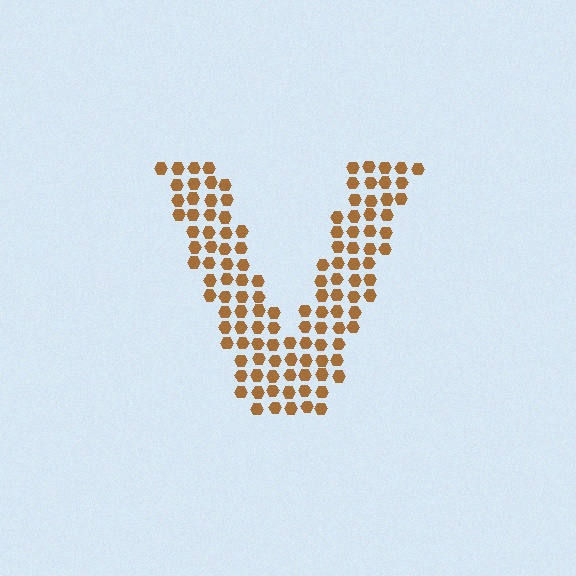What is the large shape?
The large shape is the letter V.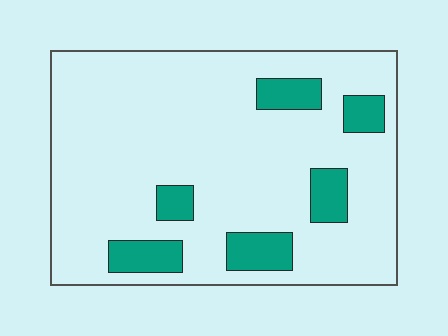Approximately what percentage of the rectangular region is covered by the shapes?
Approximately 15%.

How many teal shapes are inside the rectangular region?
6.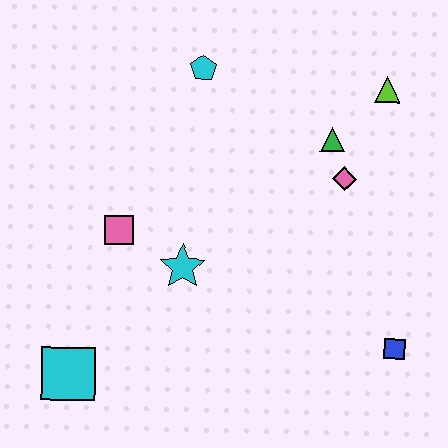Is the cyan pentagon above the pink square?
Yes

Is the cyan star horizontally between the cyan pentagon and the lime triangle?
No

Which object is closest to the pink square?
The cyan star is closest to the pink square.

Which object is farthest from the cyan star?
The lime triangle is farthest from the cyan star.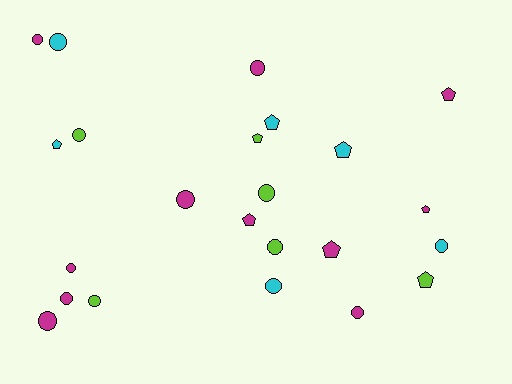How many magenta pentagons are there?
There are 4 magenta pentagons.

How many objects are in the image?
There are 23 objects.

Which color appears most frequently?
Magenta, with 11 objects.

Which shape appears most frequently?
Circle, with 14 objects.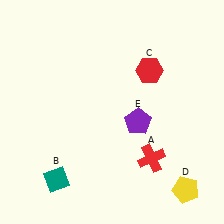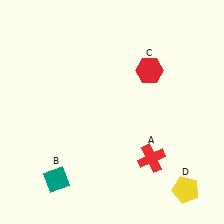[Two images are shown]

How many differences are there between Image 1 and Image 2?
There is 1 difference between the two images.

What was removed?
The purple pentagon (E) was removed in Image 2.